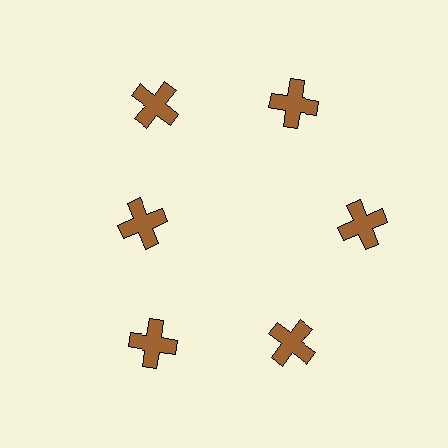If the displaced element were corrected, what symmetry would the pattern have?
It would have 6-fold rotational symmetry — the pattern would map onto itself every 60 degrees.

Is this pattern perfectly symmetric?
No. The 6 brown crosses are arranged in a ring, but one element near the 9 o'clock position is pulled inward toward the center, breaking the 6-fold rotational symmetry.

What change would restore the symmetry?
The symmetry would be restored by moving it outward, back onto the ring so that all 6 crosses sit at equal angles and equal distance from the center.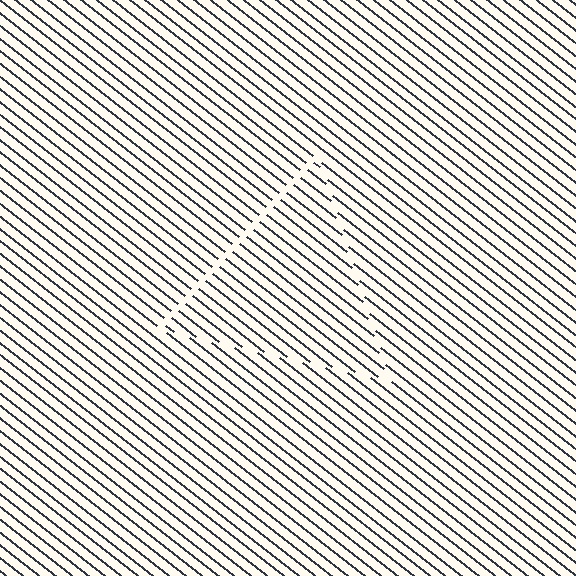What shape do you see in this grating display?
An illusory triangle. The interior of the shape contains the same grating, shifted by half a period — the contour is defined by the phase discontinuity where line-ends from the inner and outer gratings abut.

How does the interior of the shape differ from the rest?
The interior of the shape contains the same grating, shifted by half a period — the contour is defined by the phase discontinuity where line-ends from the inner and outer gratings abut.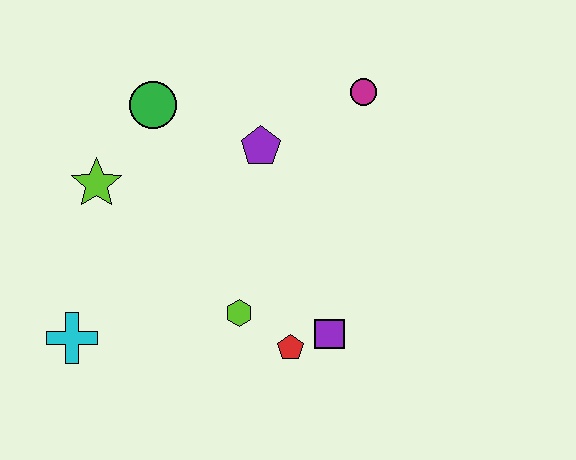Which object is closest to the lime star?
The green circle is closest to the lime star.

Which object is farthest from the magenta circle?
The cyan cross is farthest from the magenta circle.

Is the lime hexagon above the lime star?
No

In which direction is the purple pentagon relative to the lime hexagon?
The purple pentagon is above the lime hexagon.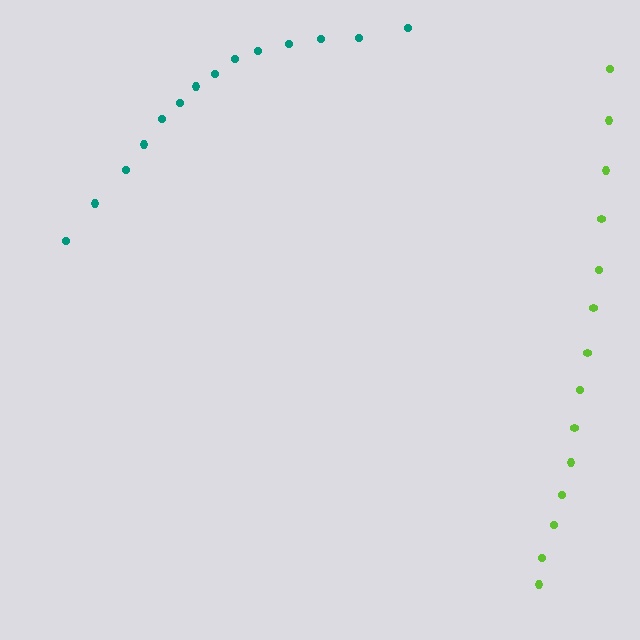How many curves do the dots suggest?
There are 2 distinct paths.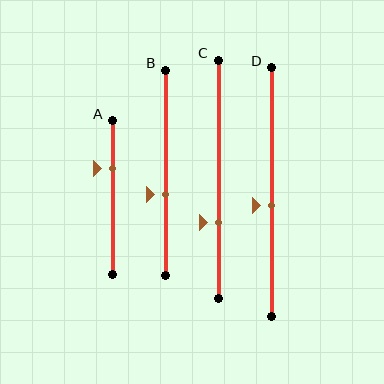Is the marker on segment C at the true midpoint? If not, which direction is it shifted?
No, the marker on segment C is shifted downward by about 18% of the segment length.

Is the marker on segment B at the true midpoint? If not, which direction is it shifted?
No, the marker on segment B is shifted downward by about 10% of the segment length.